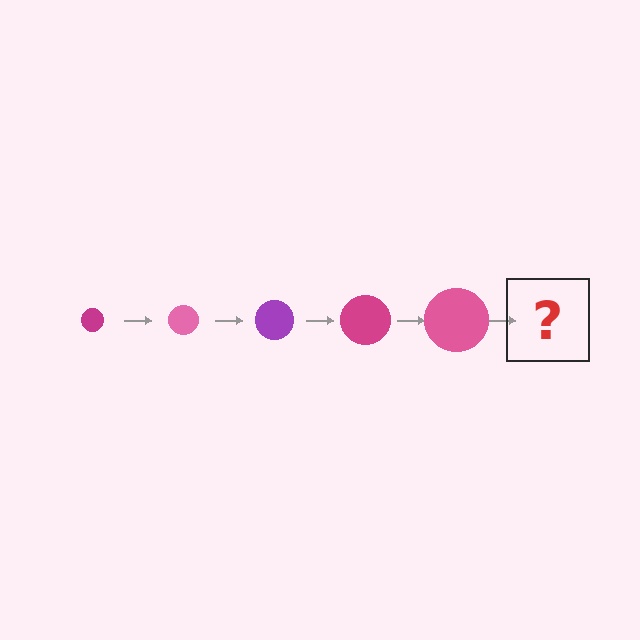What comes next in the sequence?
The next element should be a purple circle, larger than the previous one.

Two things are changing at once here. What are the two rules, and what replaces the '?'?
The two rules are that the circle grows larger each step and the color cycles through magenta, pink, and purple. The '?' should be a purple circle, larger than the previous one.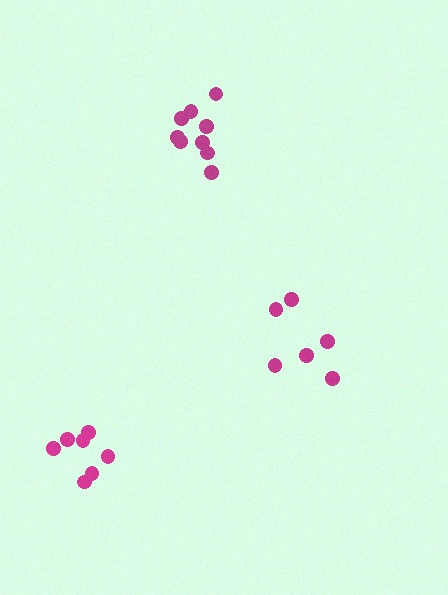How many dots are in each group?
Group 1: 9 dots, Group 2: 6 dots, Group 3: 7 dots (22 total).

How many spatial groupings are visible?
There are 3 spatial groupings.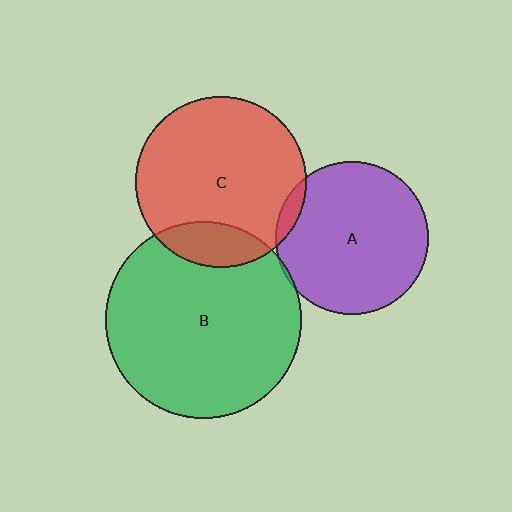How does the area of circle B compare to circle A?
Approximately 1.7 times.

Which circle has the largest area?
Circle B (green).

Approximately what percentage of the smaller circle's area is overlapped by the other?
Approximately 15%.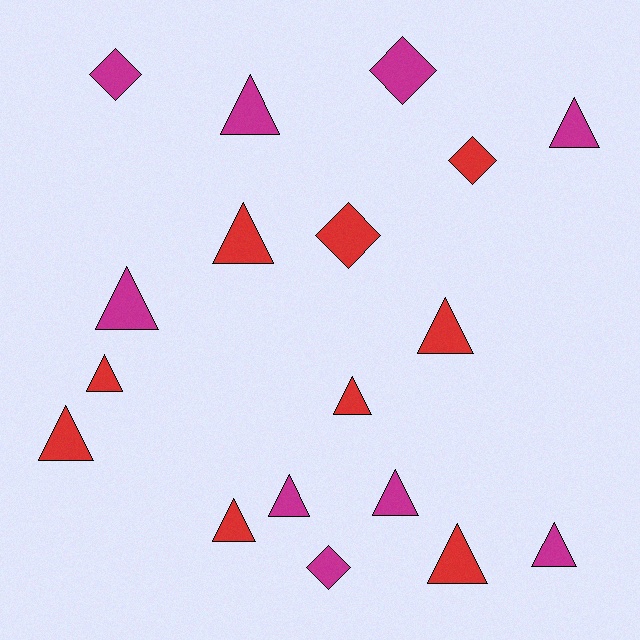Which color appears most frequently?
Red, with 9 objects.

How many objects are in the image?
There are 18 objects.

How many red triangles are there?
There are 7 red triangles.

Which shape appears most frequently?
Triangle, with 13 objects.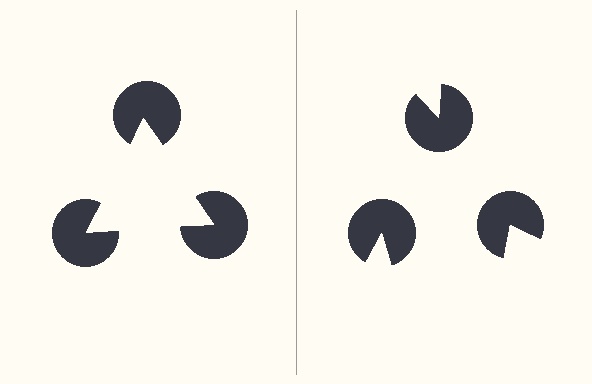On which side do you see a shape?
An illusory triangle appears on the left side. On the right side the wedge cuts are rotated, so no coherent shape forms.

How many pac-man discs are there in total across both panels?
6 — 3 on each side.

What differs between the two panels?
The pac-man discs are positioned identically on both sides; only the wedge orientations differ. On the left they align to a triangle; on the right they are misaligned.